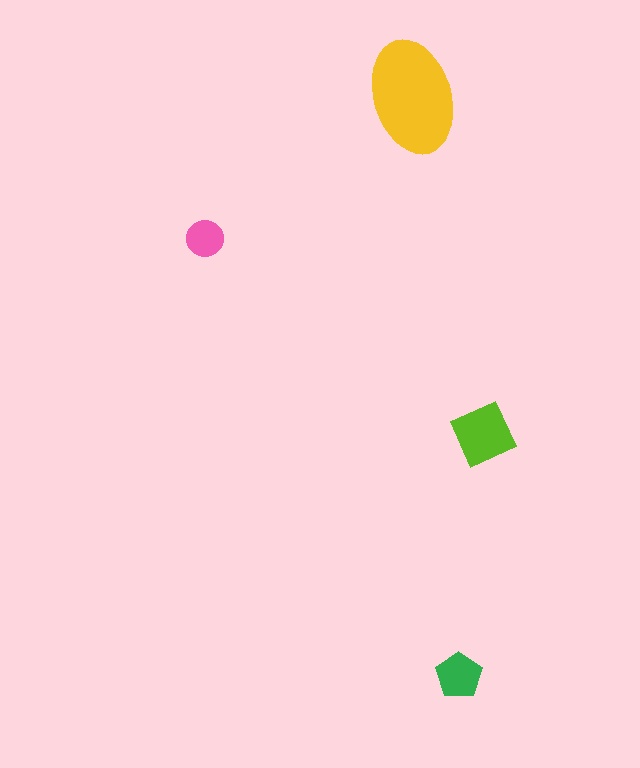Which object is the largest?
The yellow ellipse.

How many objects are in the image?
There are 4 objects in the image.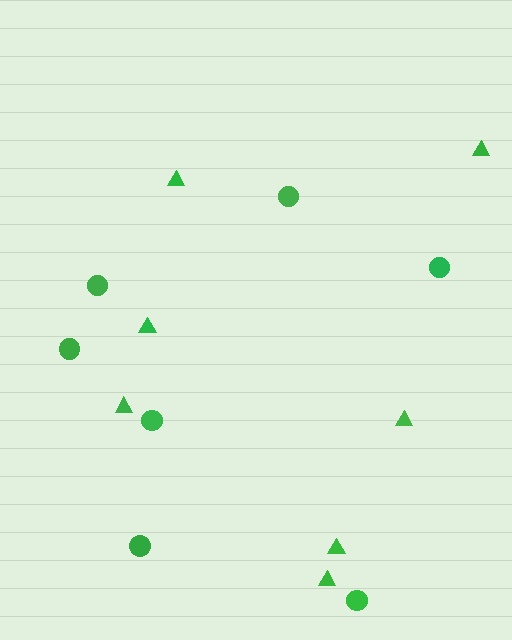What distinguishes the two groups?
There are 2 groups: one group of triangles (7) and one group of circles (7).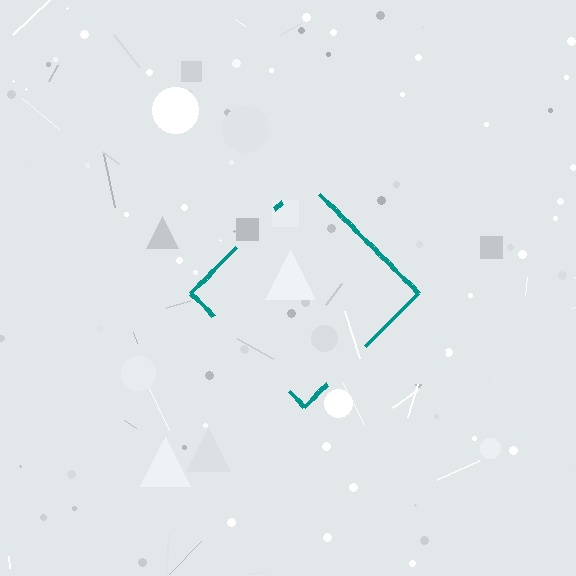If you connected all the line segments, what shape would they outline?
They would outline a diamond.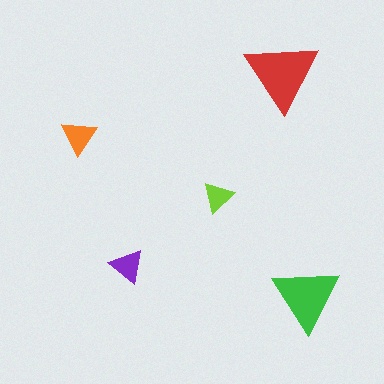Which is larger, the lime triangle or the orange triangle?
The orange one.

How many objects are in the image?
There are 5 objects in the image.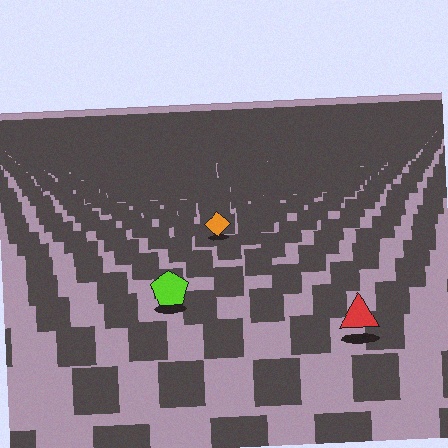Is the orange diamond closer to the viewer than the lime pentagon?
No. The lime pentagon is closer — you can tell from the texture gradient: the ground texture is coarser near it.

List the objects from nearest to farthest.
From nearest to farthest: the red triangle, the lime pentagon, the orange diamond.